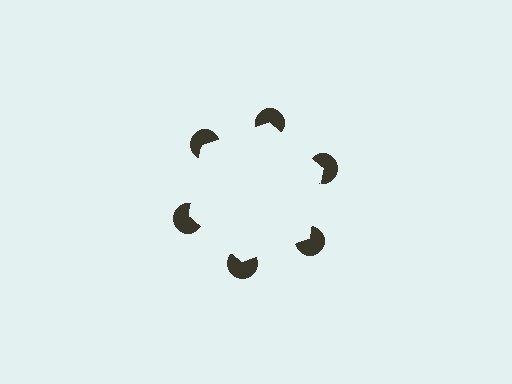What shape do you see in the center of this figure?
An illusory hexagon — its edges are inferred from the aligned wedge cuts in the pac-man discs, not physically drawn.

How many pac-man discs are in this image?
There are 6 — one at each vertex of the illusory hexagon.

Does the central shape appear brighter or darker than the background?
It typically appears slightly brighter than the background, even though no actual brightness change is drawn.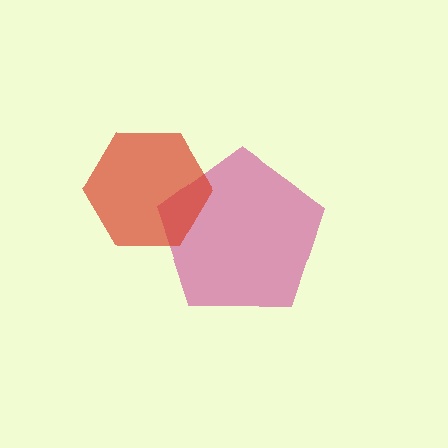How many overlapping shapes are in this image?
There are 2 overlapping shapes in the image.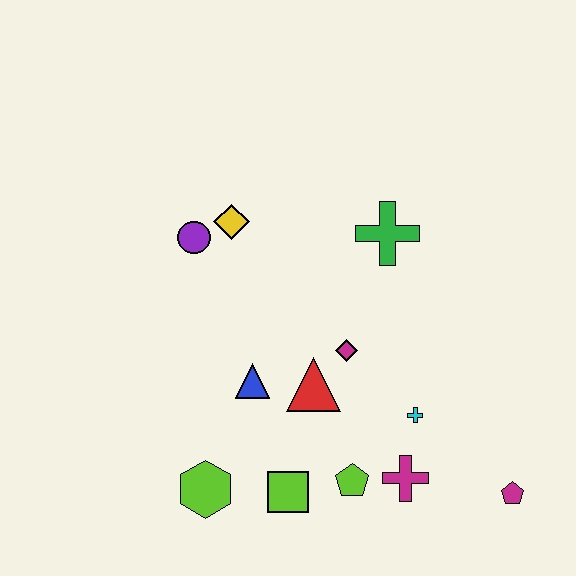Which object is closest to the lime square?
The lime pentagon is closest to the lime square.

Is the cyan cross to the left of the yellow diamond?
No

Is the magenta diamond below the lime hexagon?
No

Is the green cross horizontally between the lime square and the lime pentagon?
No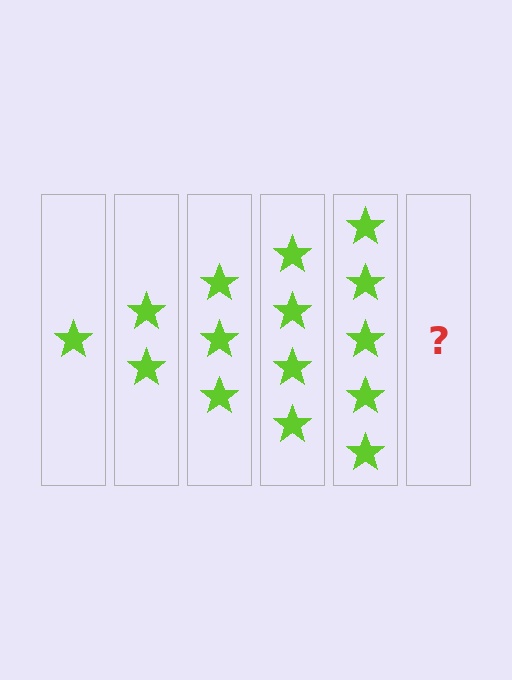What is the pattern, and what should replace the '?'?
The pattern is that each step adds one more star. The '?' should be 6 stars.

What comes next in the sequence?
The next element should be 6 stars.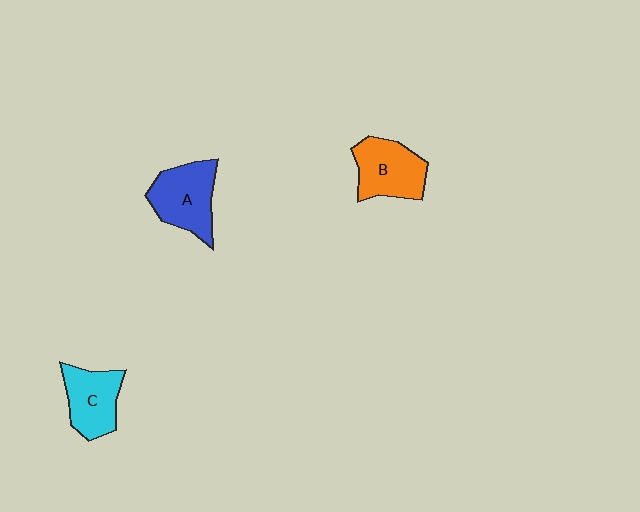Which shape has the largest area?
Shape A (blue).